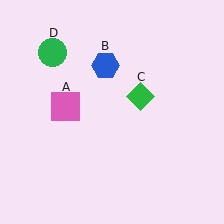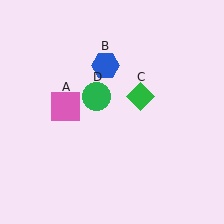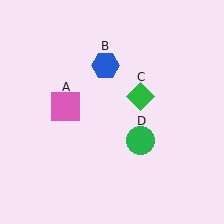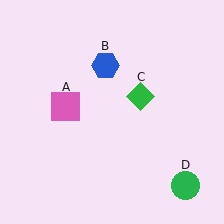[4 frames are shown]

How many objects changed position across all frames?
1 object changed position: green circle (object D).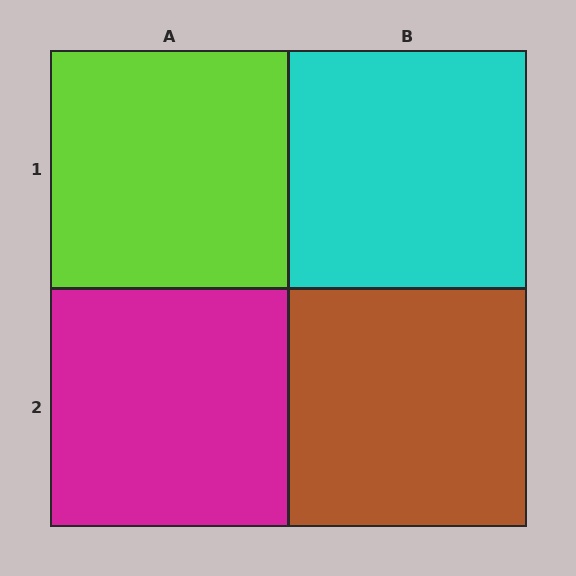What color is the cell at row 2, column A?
Magenta.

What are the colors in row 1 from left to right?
Lime, cyan.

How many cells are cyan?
1 cell is cyan.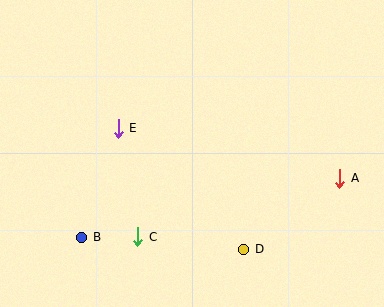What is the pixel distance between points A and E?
The distance between A and E is 227 pixels.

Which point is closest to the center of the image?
Point E at (118, 128) is closest to the center.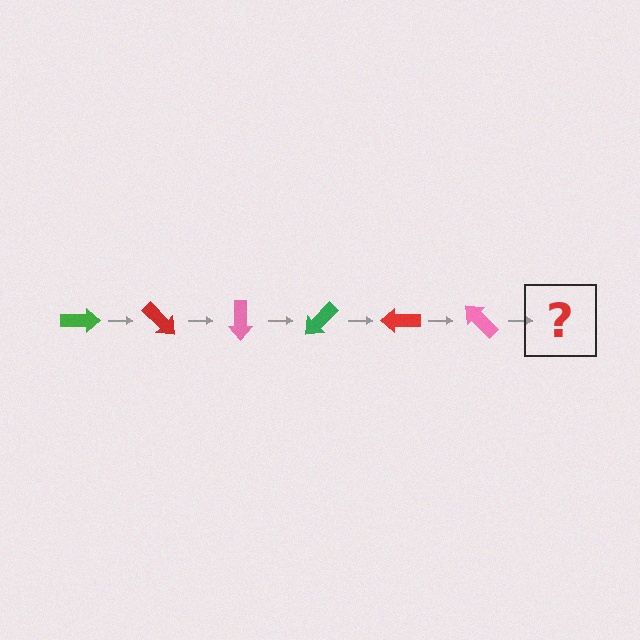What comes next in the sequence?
The next element should be a green arrow, rotated 270 degrees from the start.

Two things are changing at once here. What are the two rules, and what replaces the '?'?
The two rules are that it rotates 45 degrees each step and the color cycles through green, red, and pink. The '?' should be a green arrow, rotated 270 degrees from the start.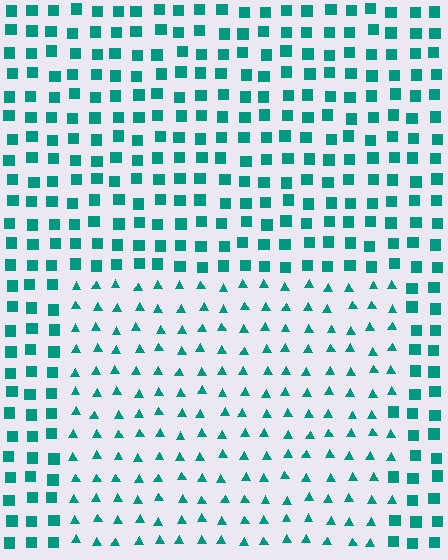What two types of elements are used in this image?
The image uses triangles inside the rectangle region and squares outside it.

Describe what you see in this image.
The image is filled with small teal elements arranged in a uniform grid. A rectangle-shaped region contains triangles, while the surrounding area contains squares. The boundary is defined purely by the change in element shape.